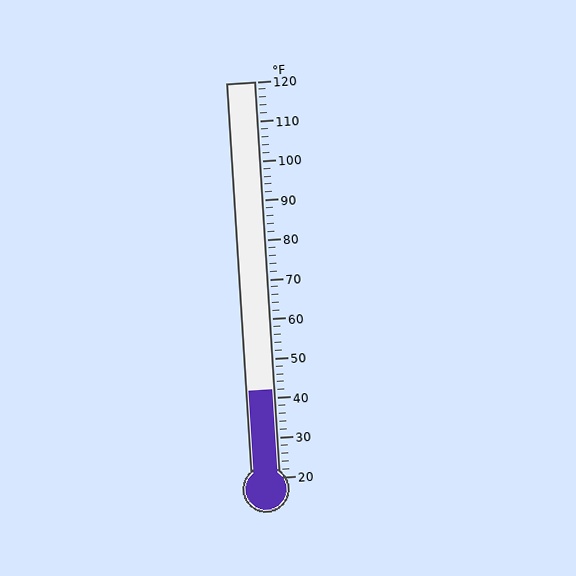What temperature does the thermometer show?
The thermometer shows approximately 42°F.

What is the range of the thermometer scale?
The thermometer scale ranges from 20°F to 120°F.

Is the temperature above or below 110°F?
The temperature is below 110°F.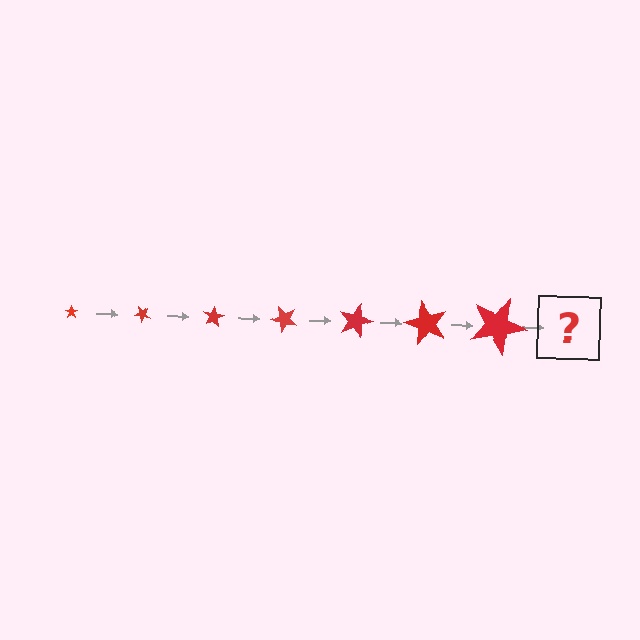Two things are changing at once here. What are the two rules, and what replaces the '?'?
The two rules are that the star grows larger each step and it rotates 40 degrees each step. The '?' should be a star, larger than the previous one and rotated 280 degrees from the start.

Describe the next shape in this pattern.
It should be a star, larger than the previous one and rotated 280 degrees from the start.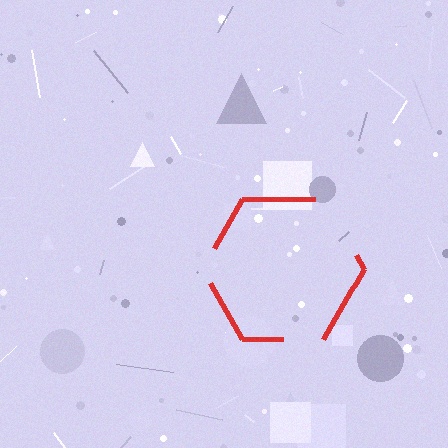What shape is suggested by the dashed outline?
The dashed outline suggests a hexagon.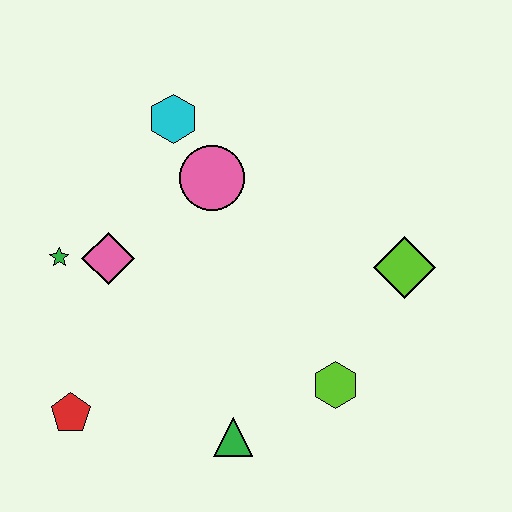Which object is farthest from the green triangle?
The cyan hexagon is farthest from the green triangle.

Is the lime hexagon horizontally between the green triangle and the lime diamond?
Yes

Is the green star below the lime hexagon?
No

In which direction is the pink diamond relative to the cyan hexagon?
The pink diamond is below the cyan hexagon.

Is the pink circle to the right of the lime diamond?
No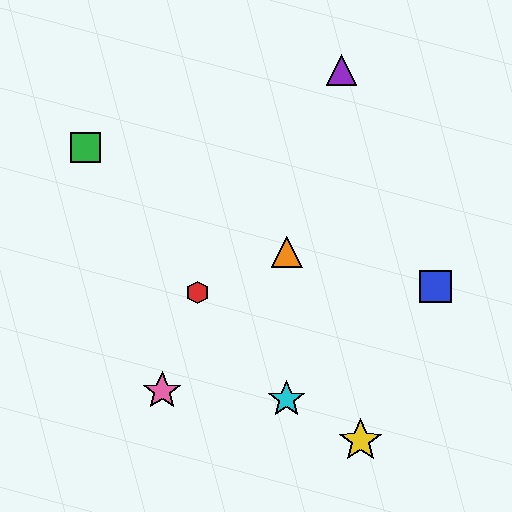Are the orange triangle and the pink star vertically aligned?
No, the orange triangle is at x≈287 and the pink star is at x≈162.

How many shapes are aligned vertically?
2 shapes (the orange triangle, the cyan star) are aligned vertically.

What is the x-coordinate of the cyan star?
The cyan star is at x≈287.